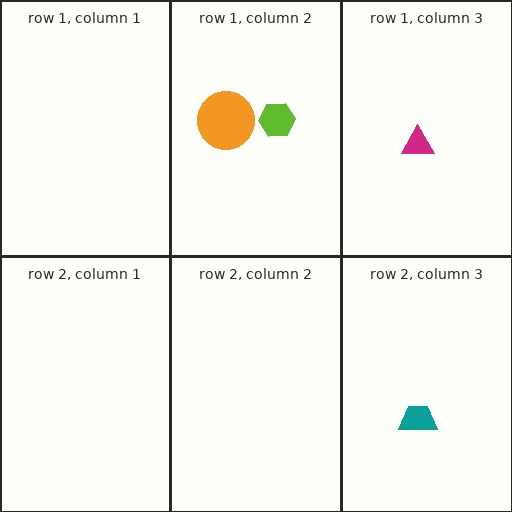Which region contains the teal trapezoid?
The row 2, column 3 region.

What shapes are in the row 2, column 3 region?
The teal trapezoid.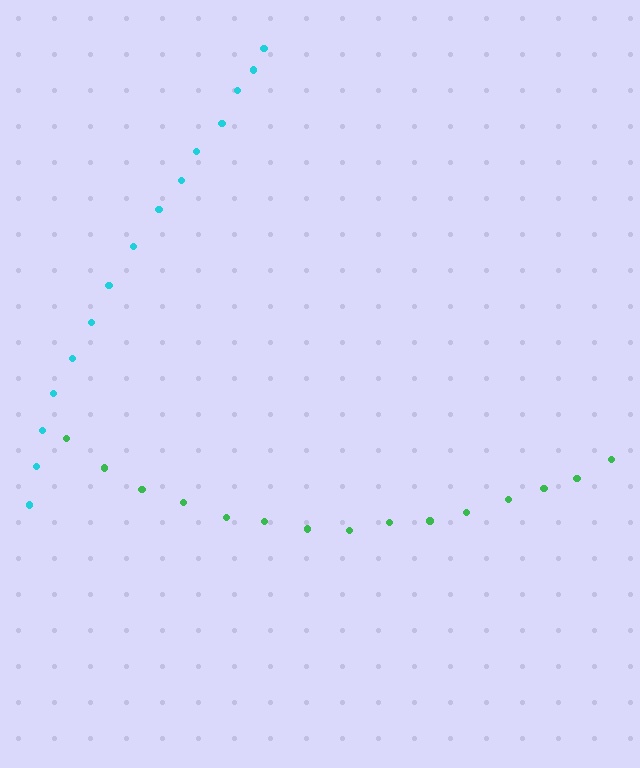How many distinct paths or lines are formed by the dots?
There are 2 distinct paths.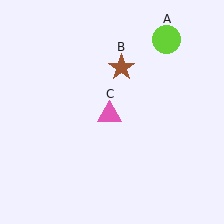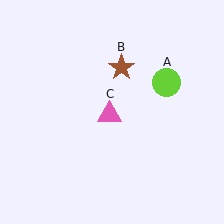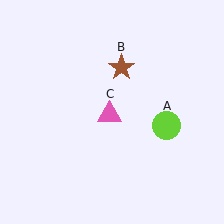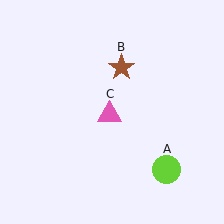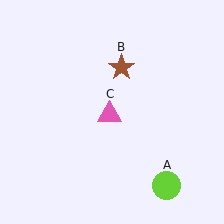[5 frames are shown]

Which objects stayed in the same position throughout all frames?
Brown star (object B) and pink triangle (object C) remained stationary.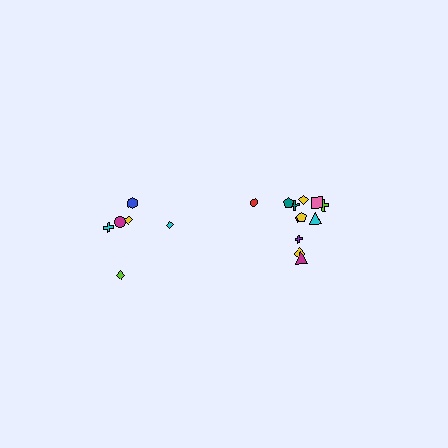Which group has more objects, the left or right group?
The right group.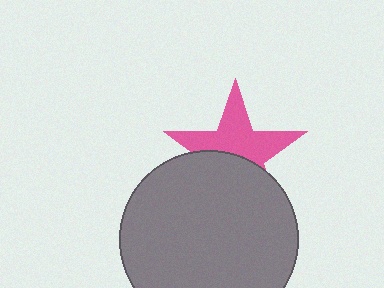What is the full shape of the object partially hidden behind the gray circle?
The partially hidden object is a pink star.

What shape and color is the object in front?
The object in front is a gray circle.